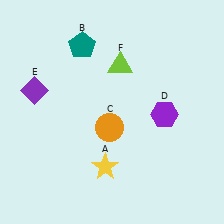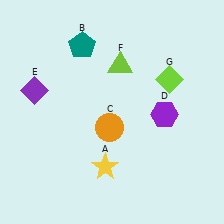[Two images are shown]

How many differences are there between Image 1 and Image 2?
There is 1 difference between the two images.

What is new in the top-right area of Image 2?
A lime diamond (G) was added in the top-right area of Image 2.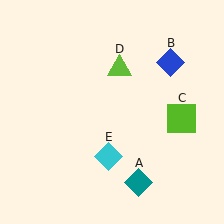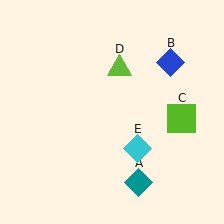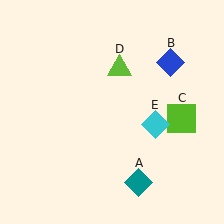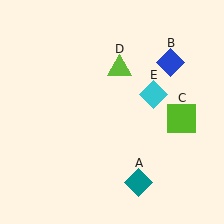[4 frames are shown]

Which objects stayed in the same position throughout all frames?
Teal diamond (object A) and blue diamond (object B) and lime square (object C) and lime triangle (object D) remained stationary.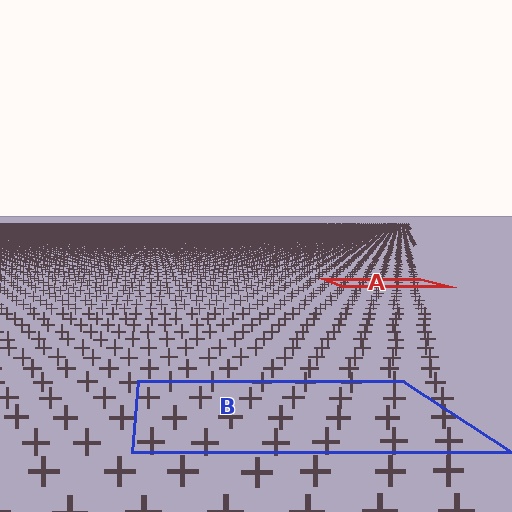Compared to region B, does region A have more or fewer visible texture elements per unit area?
Region A has more texture elements per unit area — they are packed more densely because it is farther away.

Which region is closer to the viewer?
Region B is closer. The texture elements there are larger and more spread out.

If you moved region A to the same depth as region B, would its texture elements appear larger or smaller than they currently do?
They would appear larger. At a closer depth, the same texture elements are projected at a bigger on-screen size.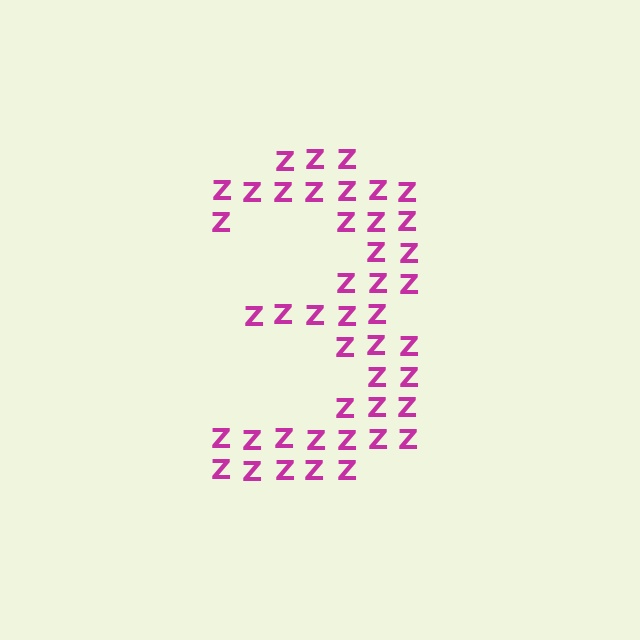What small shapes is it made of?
It is made of small letter Z's.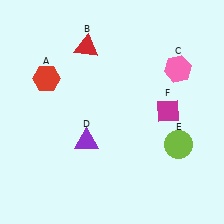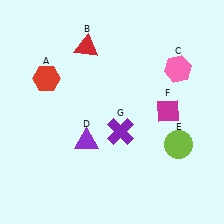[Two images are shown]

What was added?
A purple cross (G) was added in Image 2.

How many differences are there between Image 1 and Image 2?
There is 1 difference between the two images.